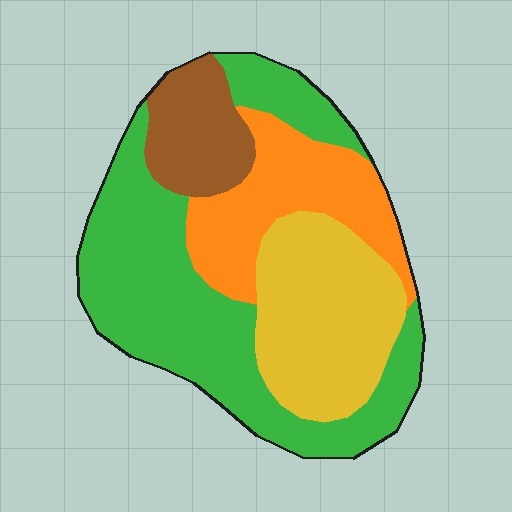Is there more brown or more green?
Green.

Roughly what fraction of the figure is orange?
Orange covers 20% of the figure.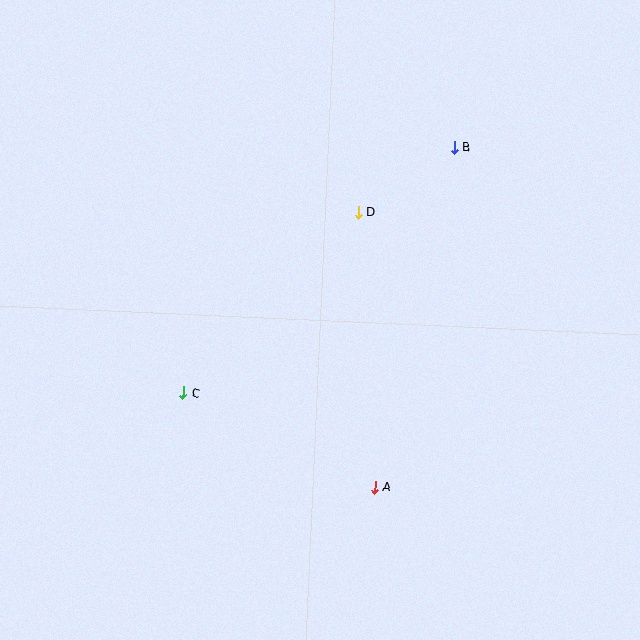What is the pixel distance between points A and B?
The distance between A and B is 349 pixels.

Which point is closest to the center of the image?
Point D at (358, 212) is closest to the center.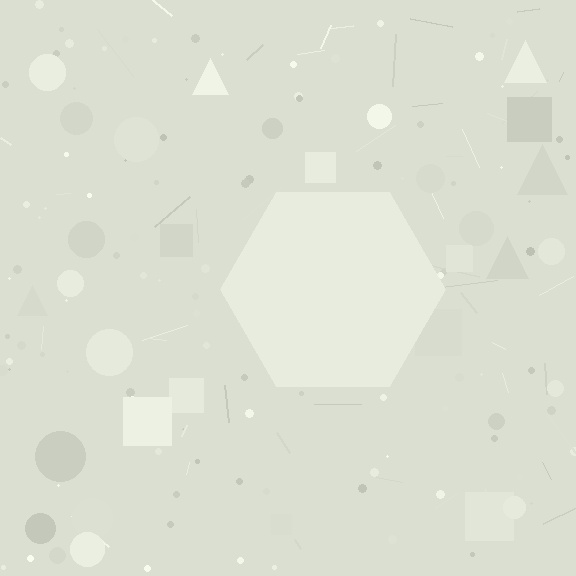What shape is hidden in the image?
A hexagon is hidden in the image.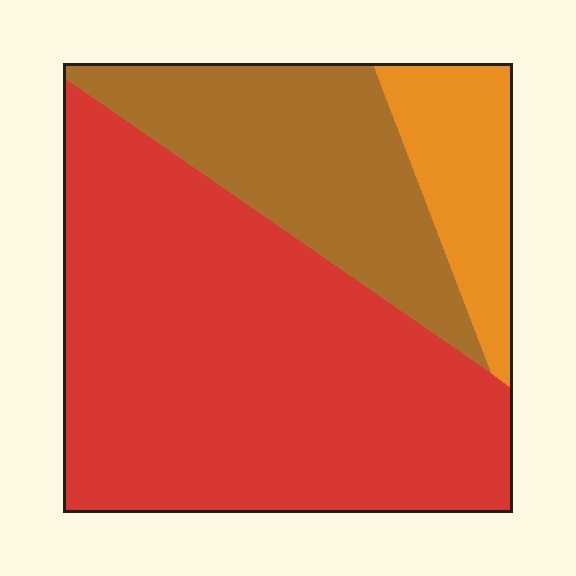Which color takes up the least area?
Orange, at roughly 15%.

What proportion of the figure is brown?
Brown takes up about one quarter (1/4) of the figure.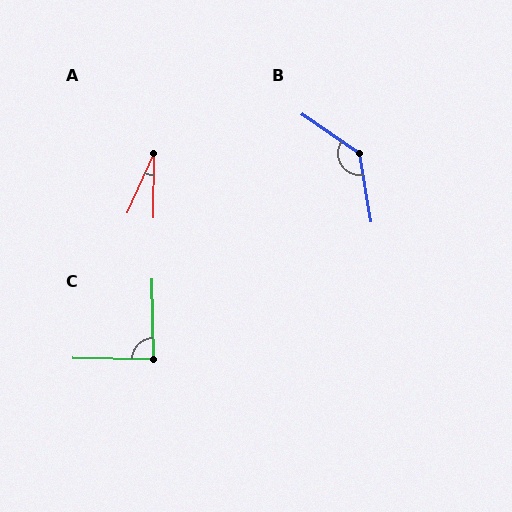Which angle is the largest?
B, at approximately 135 degrees.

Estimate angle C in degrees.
Approximately 88 degrees.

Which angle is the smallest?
A, at approximately 24 degrees.